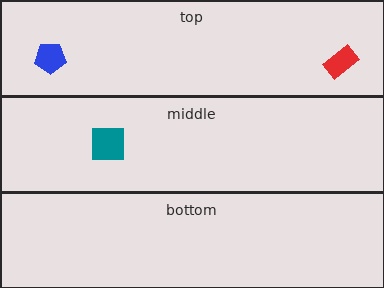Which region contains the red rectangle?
The top region.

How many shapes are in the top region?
2.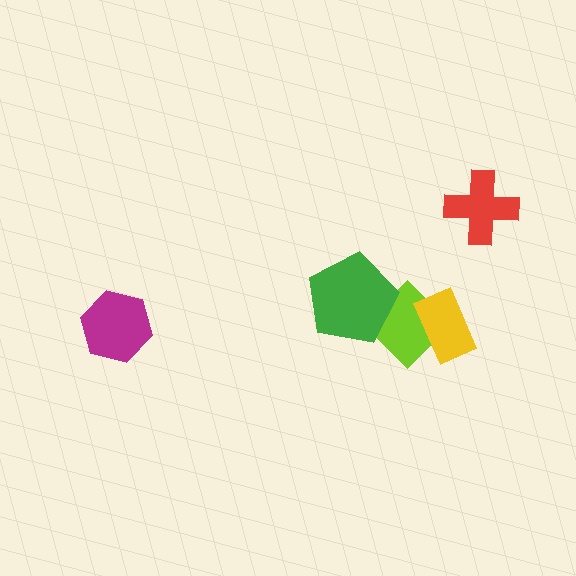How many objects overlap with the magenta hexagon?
0 objects overlap with the magenta hexagon.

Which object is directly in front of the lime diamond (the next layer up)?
The yellow rectangle is directly in front of the lime diamond.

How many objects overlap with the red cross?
0 objects overlap with the red cross.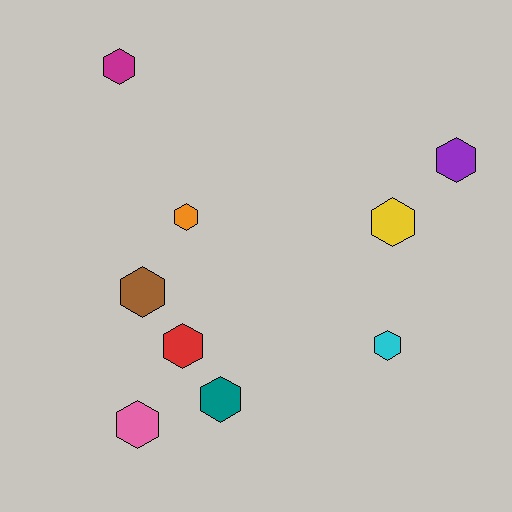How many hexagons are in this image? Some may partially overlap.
There are 9 hexagons.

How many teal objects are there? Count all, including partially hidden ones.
There is 1 teal object.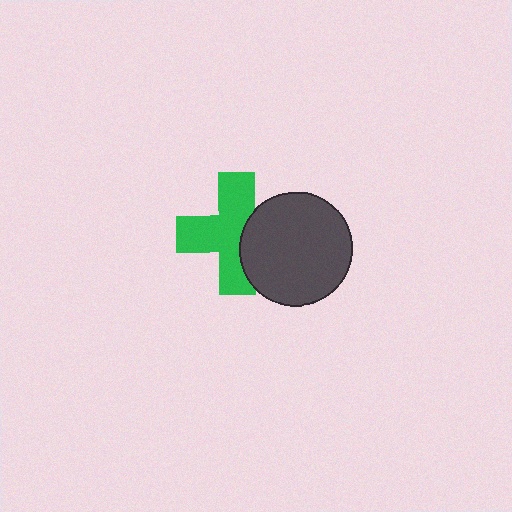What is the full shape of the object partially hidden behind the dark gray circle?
The partially hidden object is a green cross.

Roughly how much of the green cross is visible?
Most of it is visible (roughly 67%).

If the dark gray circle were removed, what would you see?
You would see the complete green cross.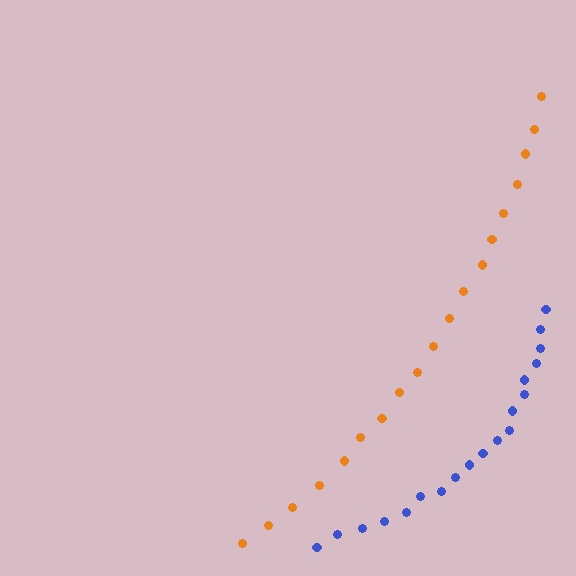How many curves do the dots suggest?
There are 2 distinct paths.